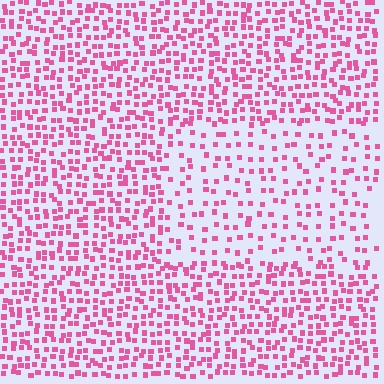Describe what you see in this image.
The image contains small pink elements arranged at two different densities. A rectangle-shaped region is visible where the elements are less densely packed than the surrounding area.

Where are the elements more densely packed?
The elements are more densely packed outside the rectangle boundary.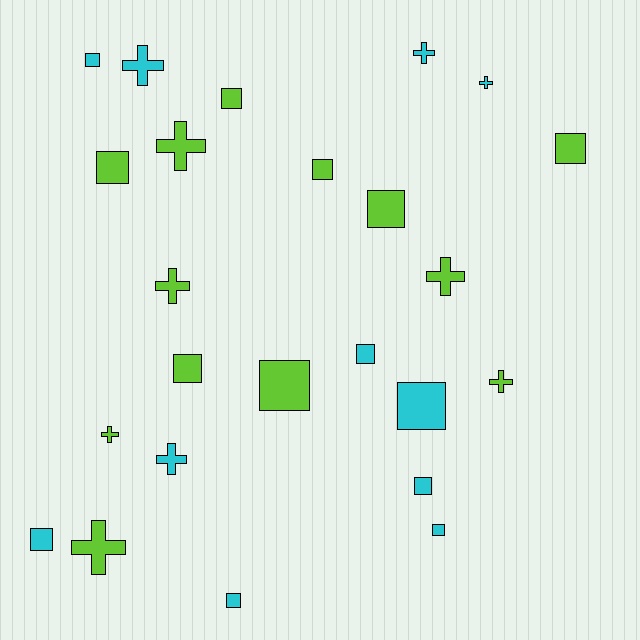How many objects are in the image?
There are 24 objects.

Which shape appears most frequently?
Square, with 14 objects.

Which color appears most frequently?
Lime, with 13 objects.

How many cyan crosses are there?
There are 4 cyan crosses.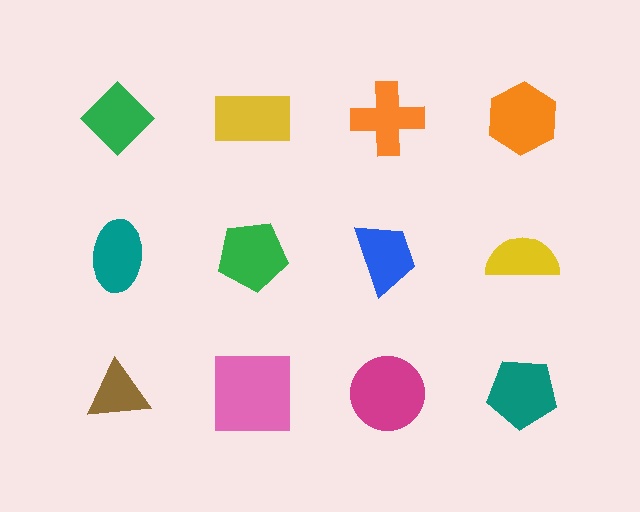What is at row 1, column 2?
A yellow rectangle.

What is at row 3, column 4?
A teal pentagon.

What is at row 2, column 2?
A green pentagon.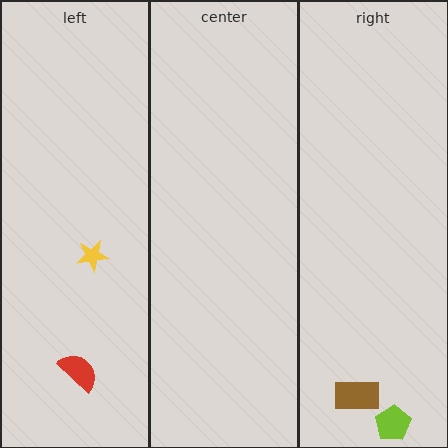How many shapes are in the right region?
2.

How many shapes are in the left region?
2.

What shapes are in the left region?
The yellow star, the red semicircle.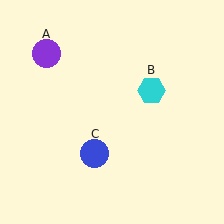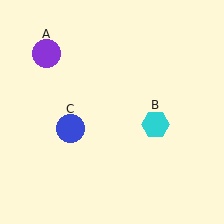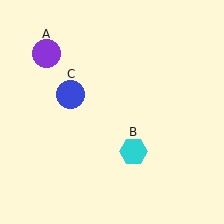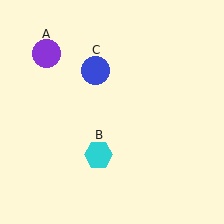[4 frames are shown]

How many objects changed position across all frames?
2 objects changed position: cyan hexagon (object B), blue circle (object C).